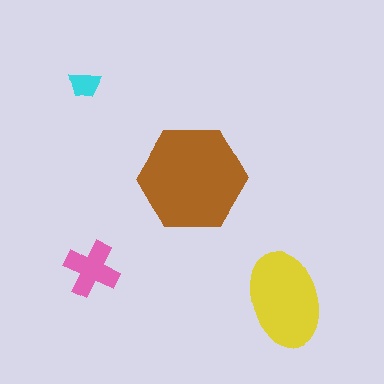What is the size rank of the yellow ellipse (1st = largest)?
2nd.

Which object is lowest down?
The yellow ellipse is bottommost.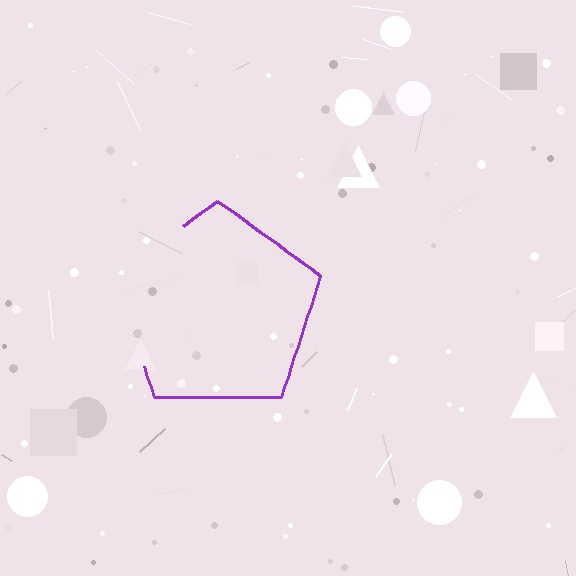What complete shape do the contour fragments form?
The contour fragments form a pentagon.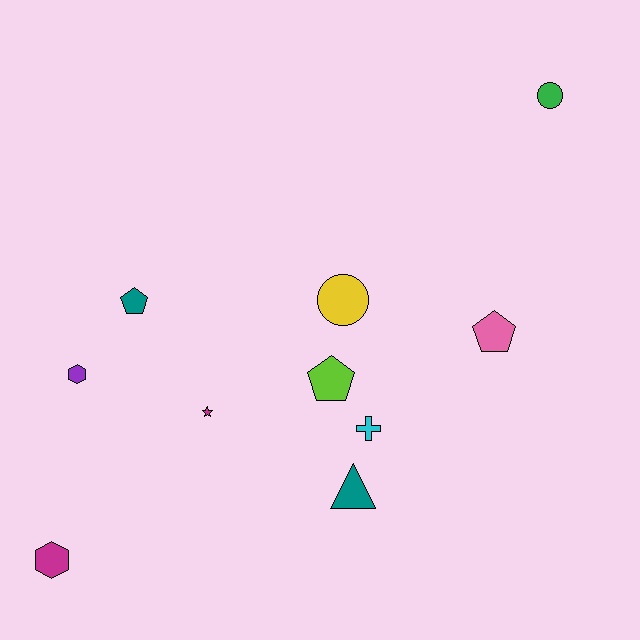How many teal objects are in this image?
There are 2 teal objects.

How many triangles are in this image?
There is 1 triangle.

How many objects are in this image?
There are 10 objects.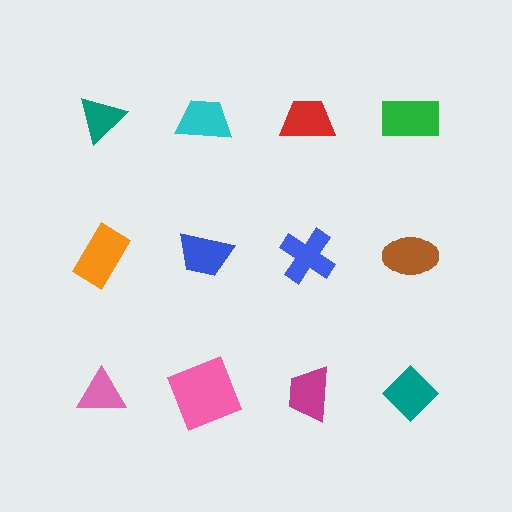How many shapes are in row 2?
4 shapes.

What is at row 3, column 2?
A pink square.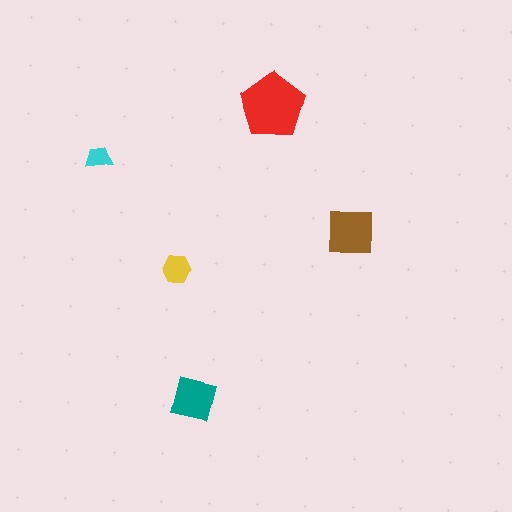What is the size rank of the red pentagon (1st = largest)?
1st.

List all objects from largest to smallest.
The red pentagon, the brown square, the teal square, the yellow hexagon, the cyan trapezoid.